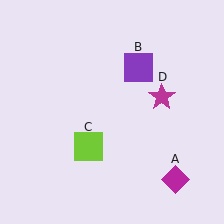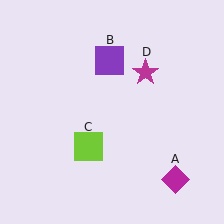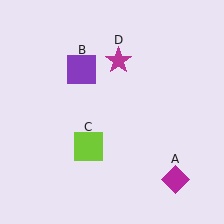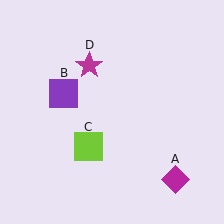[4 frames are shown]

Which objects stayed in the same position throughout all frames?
Magenta diamond (object A) and lime square (object C) remained stationary.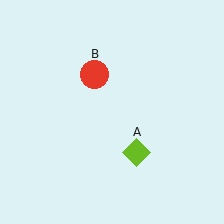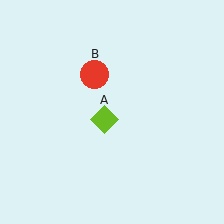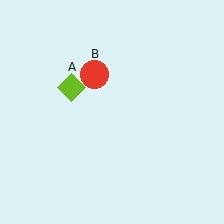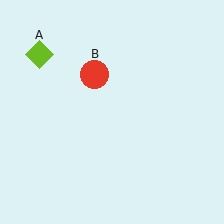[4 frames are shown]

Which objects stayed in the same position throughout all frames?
Red circle (object B) remained stationary.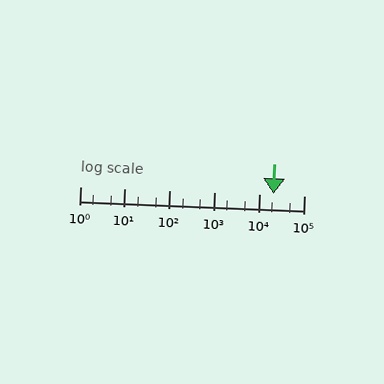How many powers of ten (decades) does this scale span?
The scale spans 5 decades, from 1 to 100000.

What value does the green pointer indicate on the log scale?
The pointer indicates approximately 21000.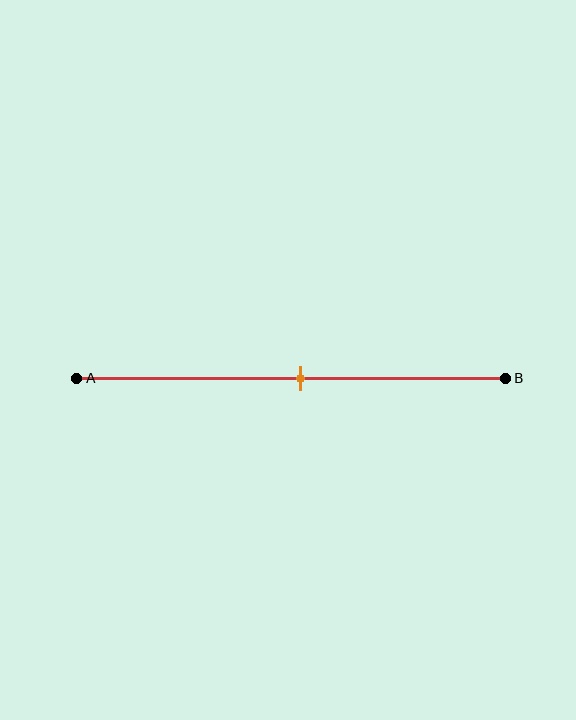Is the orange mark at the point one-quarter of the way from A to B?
No, the mark is at about 50% from A, not at the 25% one-quarter point.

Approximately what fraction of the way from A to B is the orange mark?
The orange mark is approximately 50% of the way from A to B.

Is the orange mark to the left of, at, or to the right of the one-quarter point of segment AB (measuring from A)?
The orange mark is to the right of the one-quarter point of segment AB.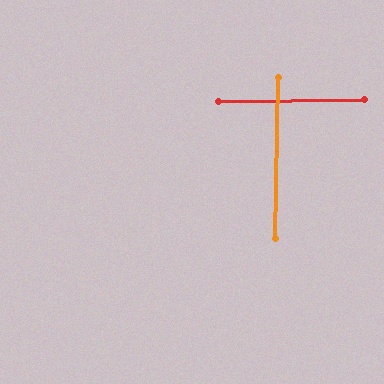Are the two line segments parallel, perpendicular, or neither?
Perpendicular — they meet at approximately 88°.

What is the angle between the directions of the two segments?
Approximately 88 degrees.